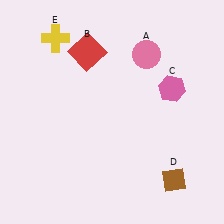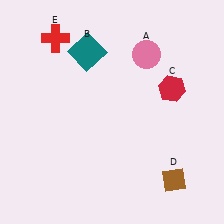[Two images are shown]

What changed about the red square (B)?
In Image 1, B is red. In Image 2, it changed to teal.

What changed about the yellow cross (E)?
In Image 1, E is yellow. In Image 2, it changed to red.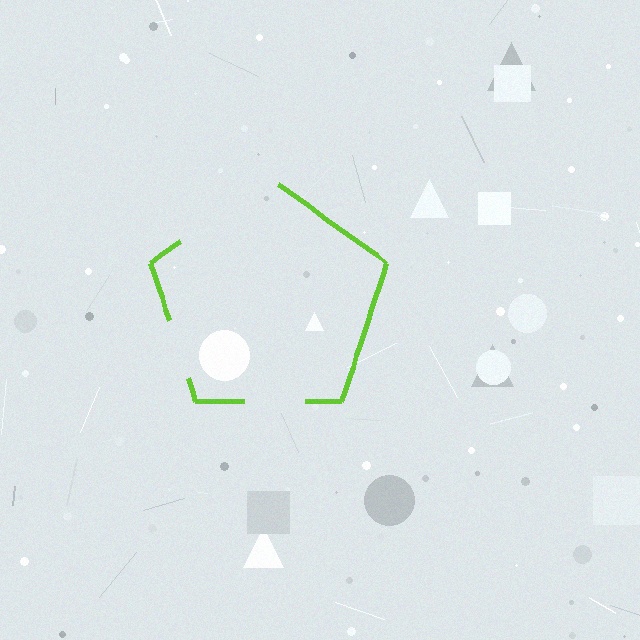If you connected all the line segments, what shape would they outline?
They would outline a pentagon.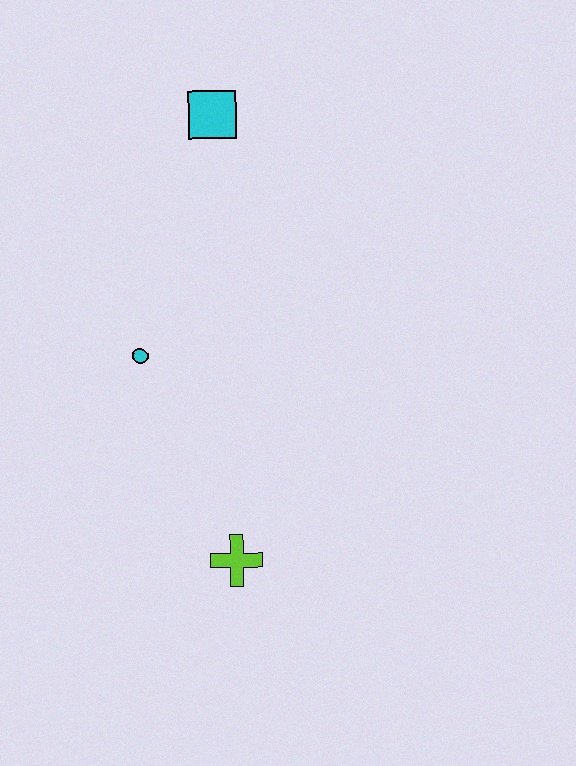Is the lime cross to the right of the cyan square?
Yes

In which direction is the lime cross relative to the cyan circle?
The lime cross is below the cyan circle.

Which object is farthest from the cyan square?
The lime cross is farthest from the cyan square.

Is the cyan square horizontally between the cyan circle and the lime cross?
Yes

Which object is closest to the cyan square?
The cyan circle is closest to the cyan square.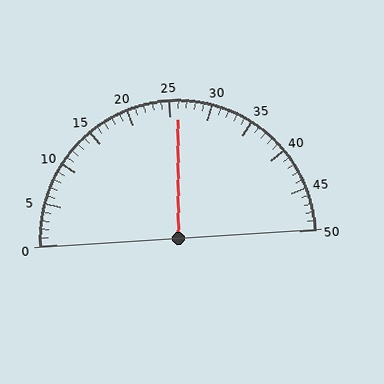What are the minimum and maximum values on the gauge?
The gauge ranges from 0 to 50.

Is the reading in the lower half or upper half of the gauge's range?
The reading is in the upper half of the range (0 to 50).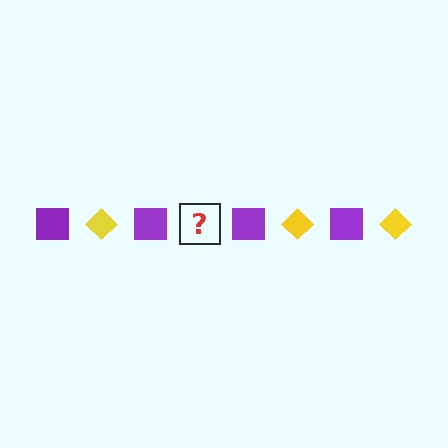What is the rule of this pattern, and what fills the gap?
The rule is that the pattern alternates between purple square and yellow diamond. The gap should be filled with a yellow diamond.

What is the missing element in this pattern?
The missing element is a yellow diamond.